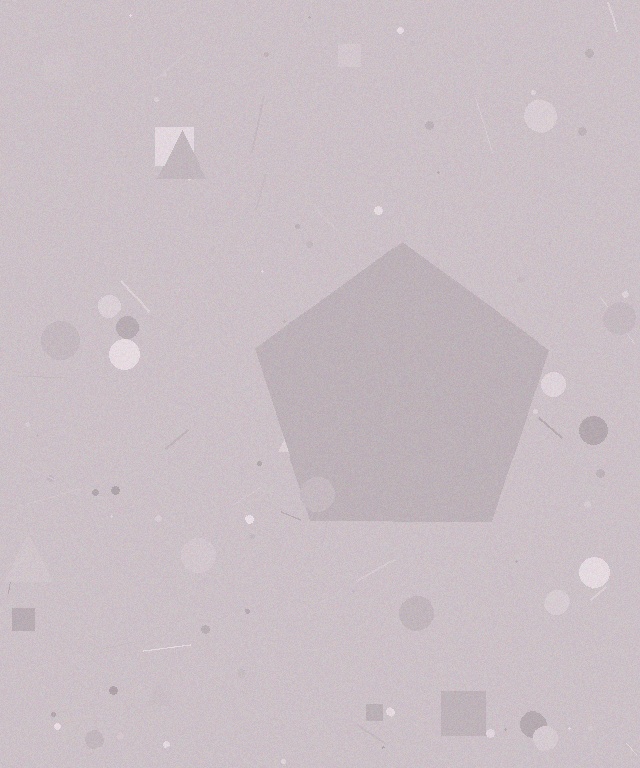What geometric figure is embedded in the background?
A pentagon is embedded in the background.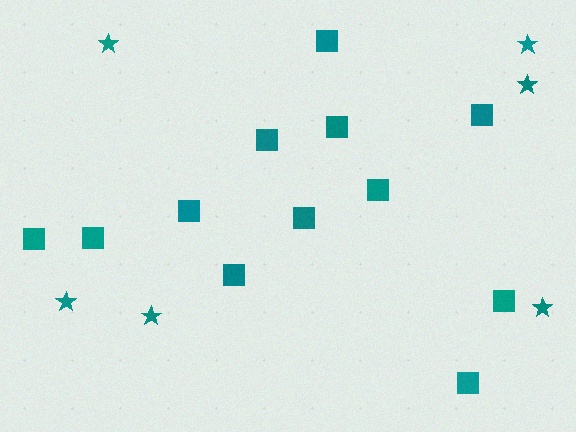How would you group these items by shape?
There are 2 groups: one group of stars (6) and one group of squares (12).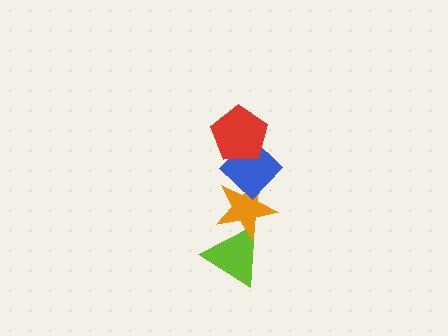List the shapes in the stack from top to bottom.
From top to bottom: the red pentagon, the blue diamond, the orange star, the lime triangle.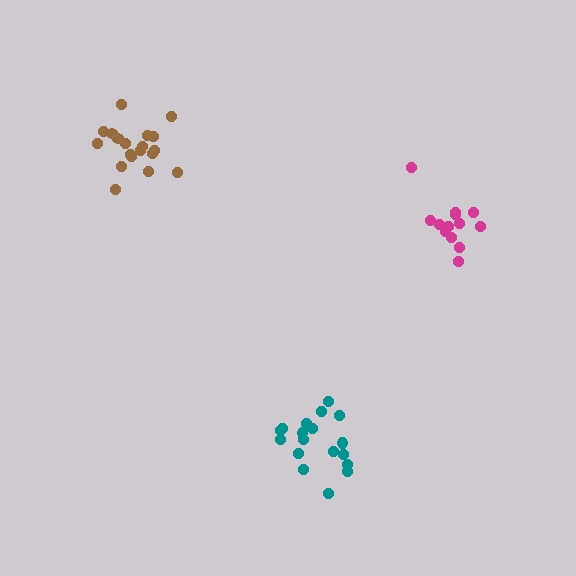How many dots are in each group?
Group 1: 13 dots, Group 2: 19 dots, Group 3: 18 dots (50 total).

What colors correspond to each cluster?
The clusters are colored: magenta, brown, teal.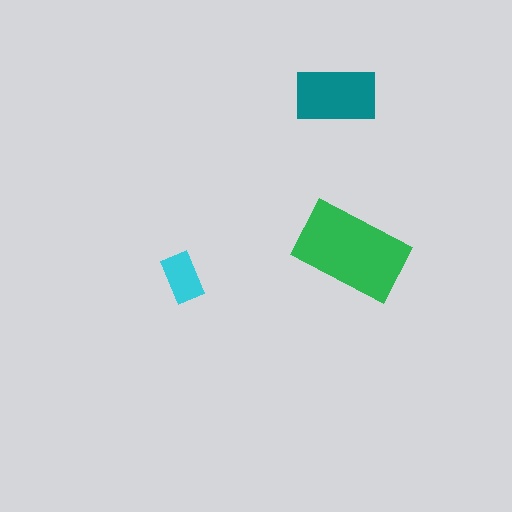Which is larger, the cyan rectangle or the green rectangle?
The green one.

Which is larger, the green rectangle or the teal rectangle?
The green one.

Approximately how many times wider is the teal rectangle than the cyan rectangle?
About 1.5 times wider.